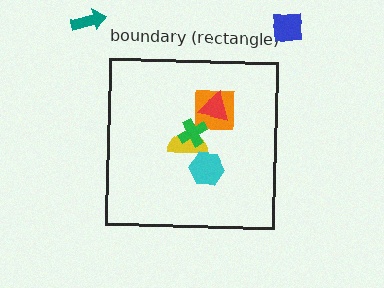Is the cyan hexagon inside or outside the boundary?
Inside.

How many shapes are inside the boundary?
5 inside, 2 outside.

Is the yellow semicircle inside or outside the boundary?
Inside.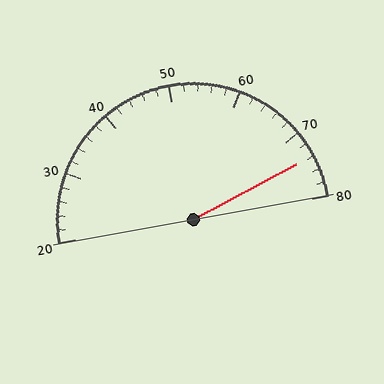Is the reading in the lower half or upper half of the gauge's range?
The reading is in the upper half of the range (20 to 80).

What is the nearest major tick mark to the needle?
The nearest major tick mark is 70.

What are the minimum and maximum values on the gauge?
The gauge ranges from 20 to 80.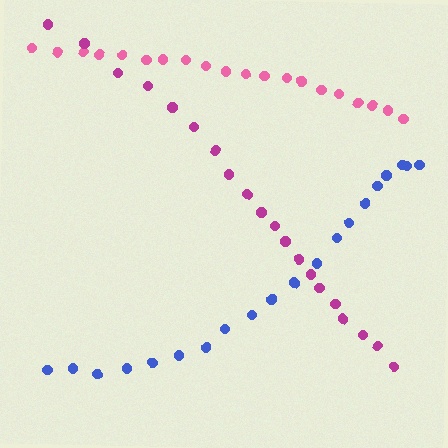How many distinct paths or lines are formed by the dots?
There are 3 distinct paths.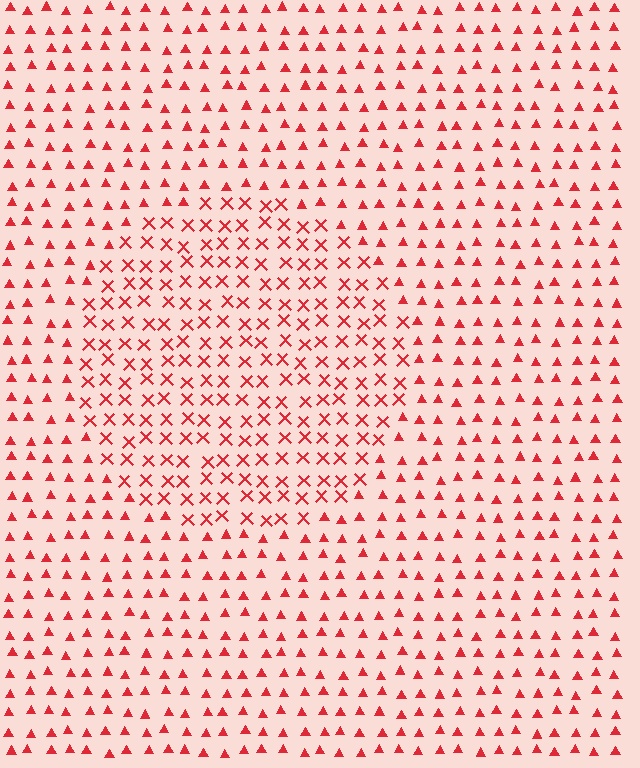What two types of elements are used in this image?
The image uses X marks inside the circle region and triangles outside it.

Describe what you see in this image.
The image is filled with small red elements arranged in a uniform grid. A circle-shaped region contains X marks, while the surrounding area contains triangles. The boundary is defined purely by the change in element shape.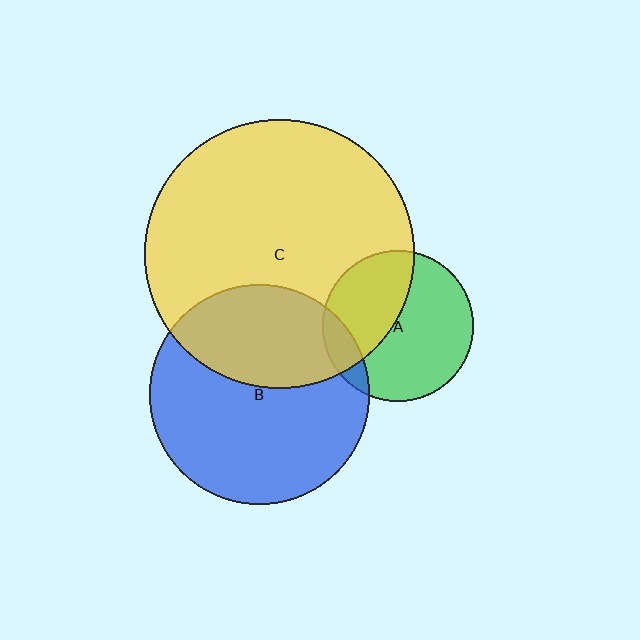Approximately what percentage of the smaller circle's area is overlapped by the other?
Approximately 40%.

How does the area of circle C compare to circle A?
Approximately 3.2 times.